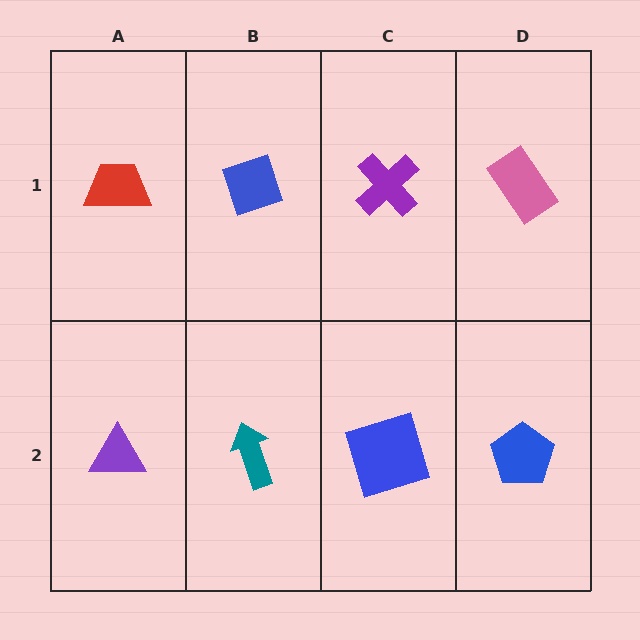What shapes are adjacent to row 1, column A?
A purple triangle (row 2, column A), a blue diamond (row 1, column B).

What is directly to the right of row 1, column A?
A blue diamond.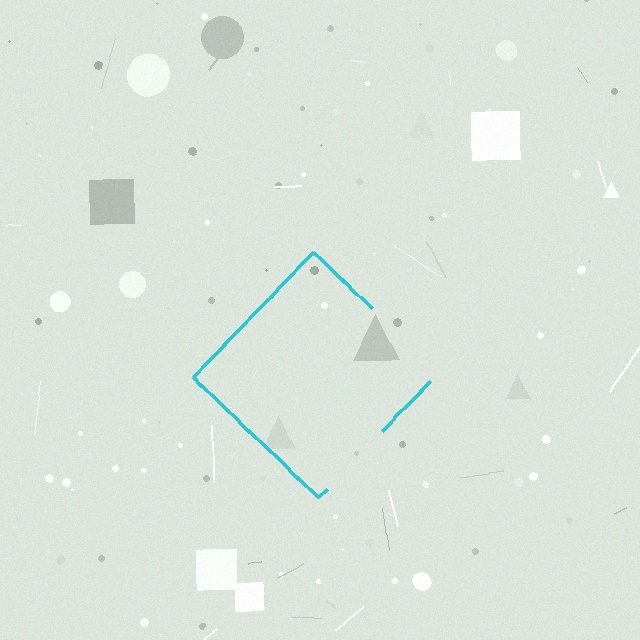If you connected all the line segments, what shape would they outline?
They would outline a diamond.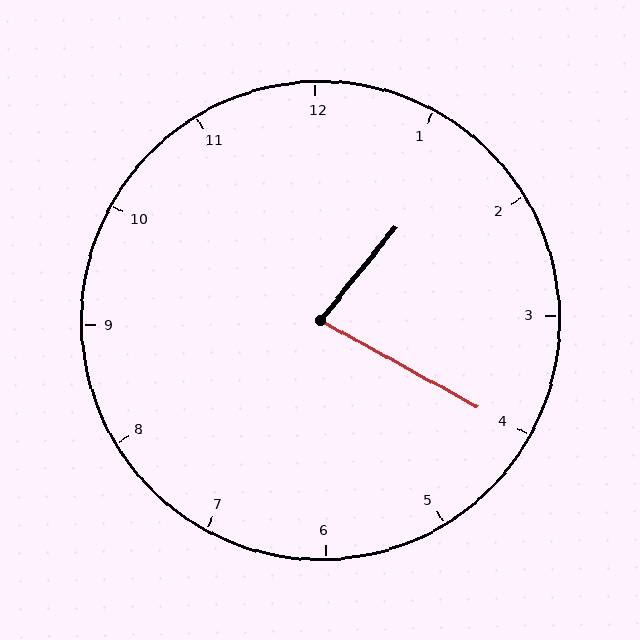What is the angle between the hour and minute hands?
Approximately 80 degrees.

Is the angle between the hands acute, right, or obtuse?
It is acute.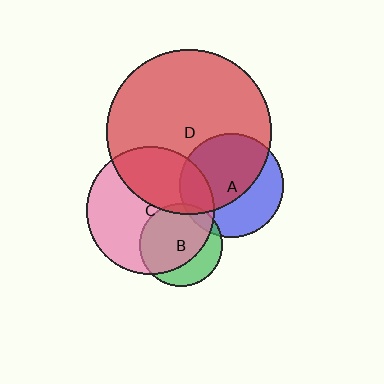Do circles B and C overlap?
Yes.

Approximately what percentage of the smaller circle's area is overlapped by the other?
Approximately 70%.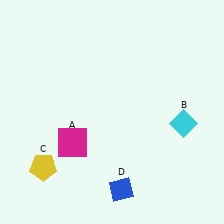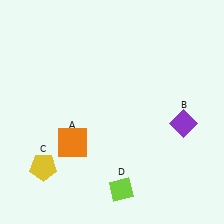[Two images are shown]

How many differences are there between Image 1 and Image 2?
There are 3 differences between the two images.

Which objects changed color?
A changed from magenta to orange. B changed from cyan to purple. D changed from blue to lime.